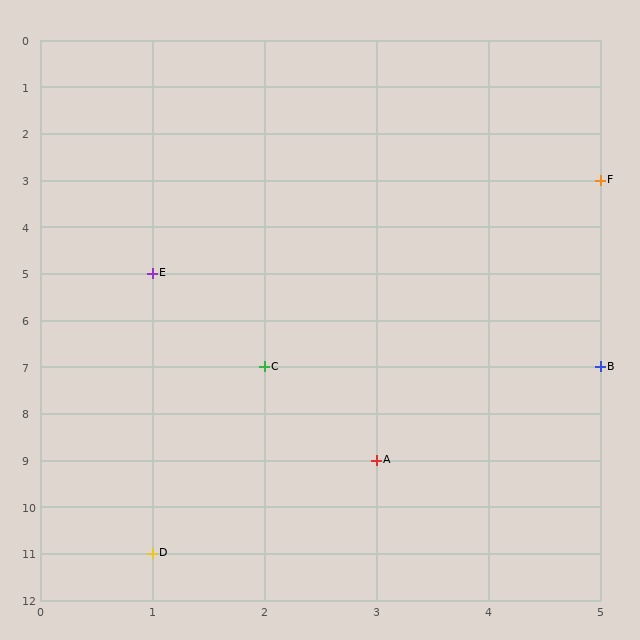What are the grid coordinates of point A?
Point A is at grid coordinates (3, 9).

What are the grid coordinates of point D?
Point D is at grid coordinates (1, 11).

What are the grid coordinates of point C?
Point C is at grid coordinates (2, 7).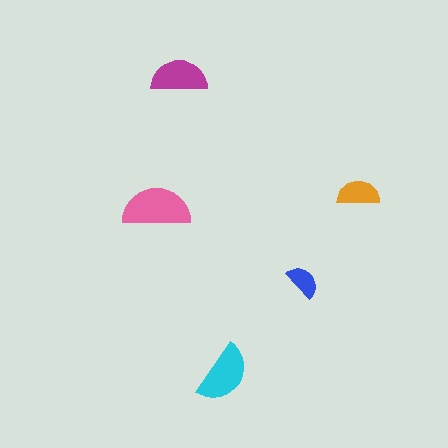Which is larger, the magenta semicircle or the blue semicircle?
The magenta one.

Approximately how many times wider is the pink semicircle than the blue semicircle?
About 2 times wider.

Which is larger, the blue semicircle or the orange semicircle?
The orange one.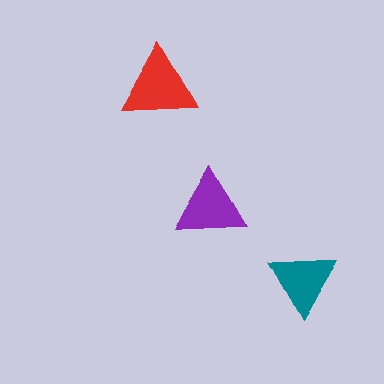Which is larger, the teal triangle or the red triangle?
The red one.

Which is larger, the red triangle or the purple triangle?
The red one.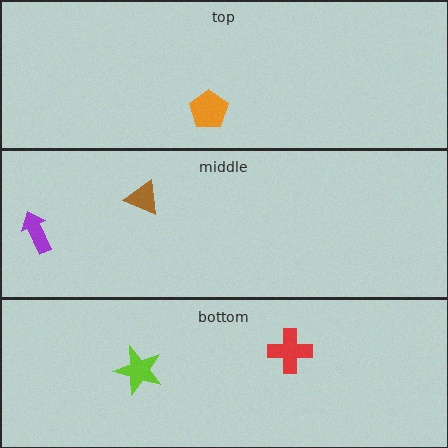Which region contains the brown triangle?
The middle region.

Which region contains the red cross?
The bottom region.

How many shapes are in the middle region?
2.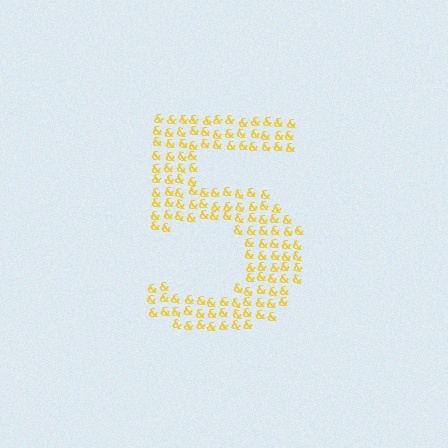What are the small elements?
The small elements are ampersands.